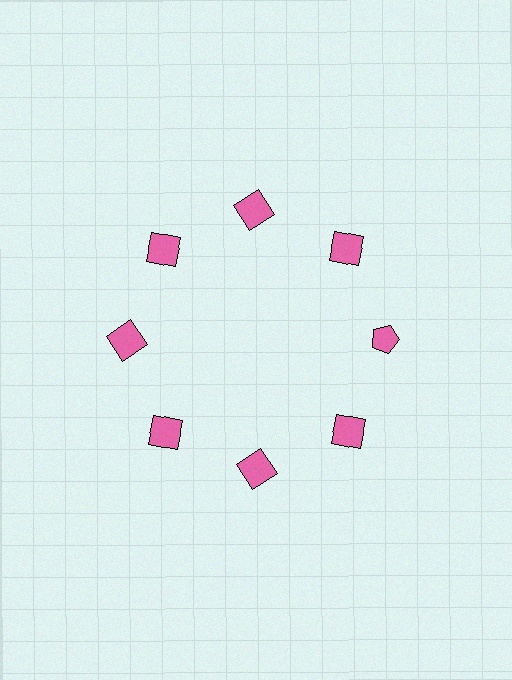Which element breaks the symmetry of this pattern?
The pink pentagon at roughly the 3 o'clock position breaks the symmetry. All other shapes are pink squares.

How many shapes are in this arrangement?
There are 8 shapes arranged in a ring pattern.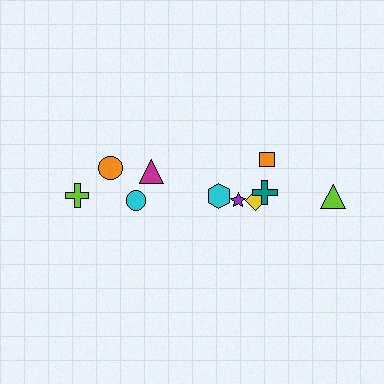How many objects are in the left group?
There are 4 objects.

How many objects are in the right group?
There are 6 objects.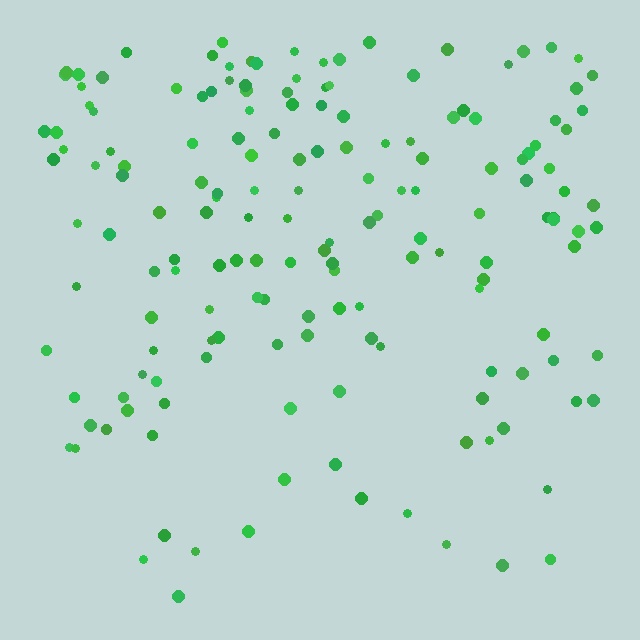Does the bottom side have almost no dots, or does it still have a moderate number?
Still a moderate number, just noticeably fewer than the top.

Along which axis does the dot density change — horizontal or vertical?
Vertical.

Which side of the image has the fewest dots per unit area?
The bottom.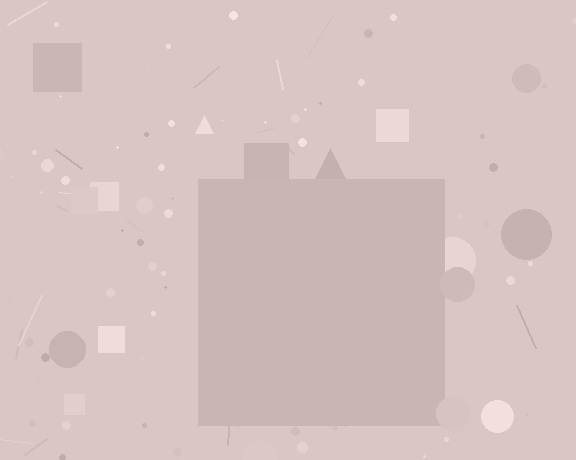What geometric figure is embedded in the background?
A square is embedded in the background.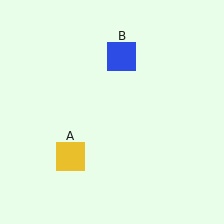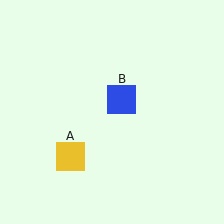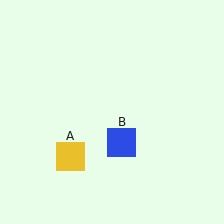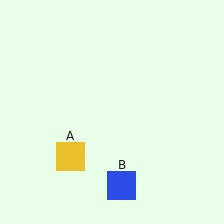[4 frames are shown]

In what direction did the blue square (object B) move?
The blue square (object B) moved down.